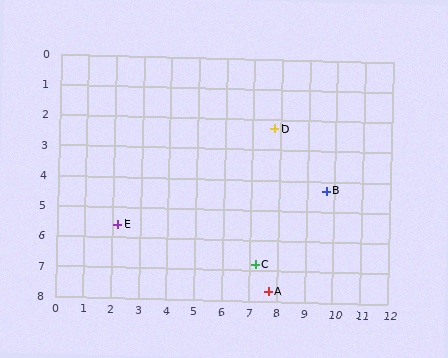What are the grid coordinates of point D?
Point D is at approximately (7.8, 2.3).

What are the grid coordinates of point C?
Point C is at approximately (7.2, 6.8).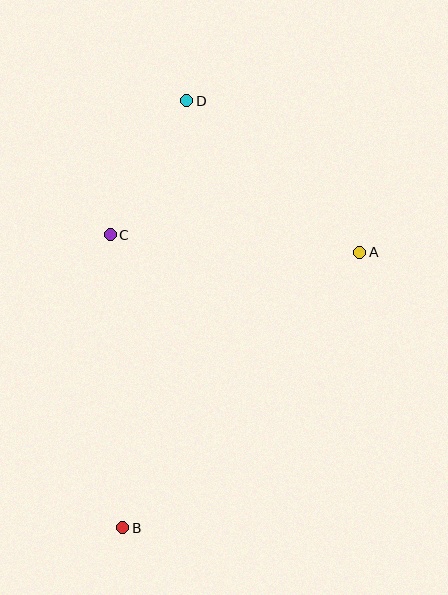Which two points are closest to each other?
Points C and D are closest to each other.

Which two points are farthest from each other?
Points B and D are farthest from each other.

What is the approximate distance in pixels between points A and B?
The distance between A and B is approximately 363 pixels.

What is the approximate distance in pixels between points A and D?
The distance between A and D is approximately 230 pixels.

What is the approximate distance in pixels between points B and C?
The distance between B and C is approximately 293 pixels.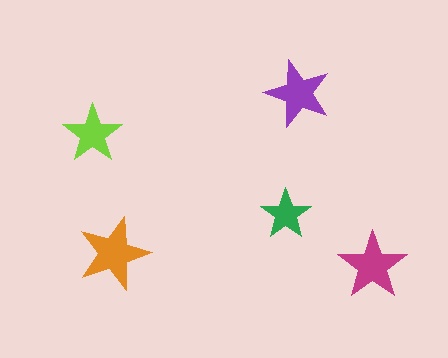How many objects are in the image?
There are 5 objects in the image.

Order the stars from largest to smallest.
the orange one, the magenta one, the purple one, the lime one, the green one.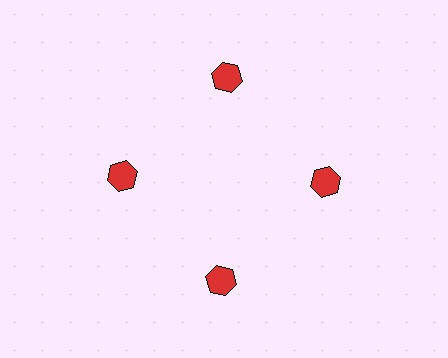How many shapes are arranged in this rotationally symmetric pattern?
There are 4 shapes, arranged in 4 groups of 1.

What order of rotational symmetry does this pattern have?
This pattern has 4-fold rotational symmetry.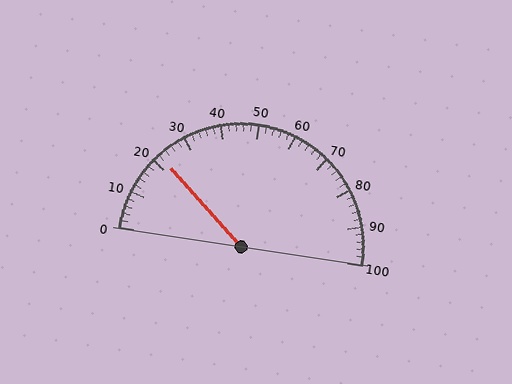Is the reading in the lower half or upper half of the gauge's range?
The reading is in the lower half of the range (0 to 100).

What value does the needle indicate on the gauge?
The needle indicates approximately 22.